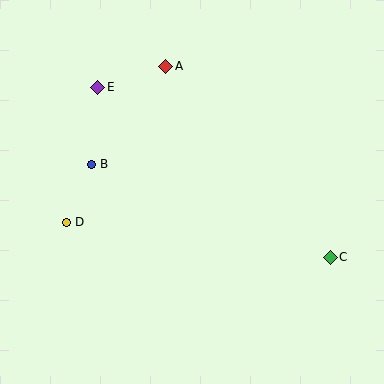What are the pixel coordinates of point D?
Point D is at (66, 222).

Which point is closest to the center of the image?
Point B at (91, 164) is closest to the center.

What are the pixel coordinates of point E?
Point E is at (98, 87).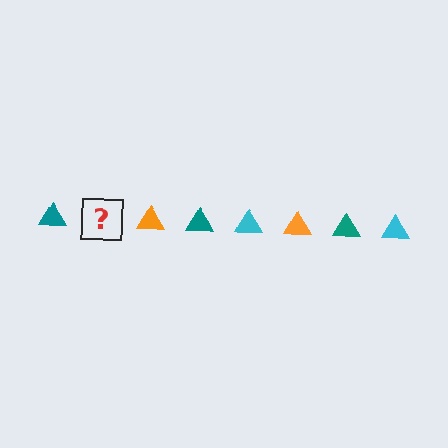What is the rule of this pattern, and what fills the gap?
The rule is that the pattern cycles through teal, cyan, orange triangles. The gap should be filled with a cyan triangle.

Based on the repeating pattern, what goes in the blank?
The blank should be a cyan triangle.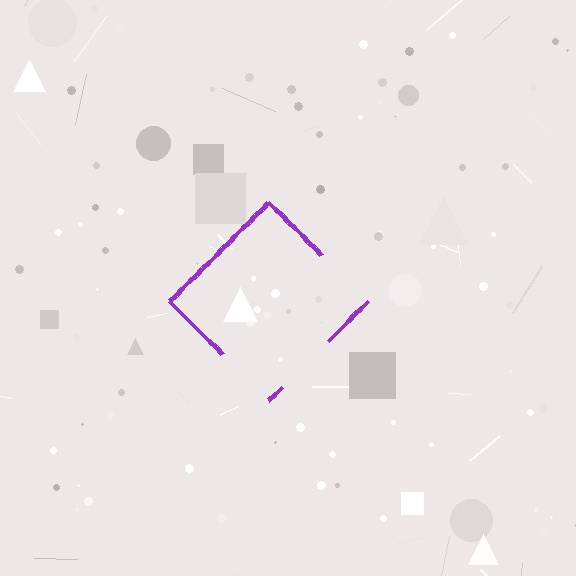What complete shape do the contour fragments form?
The contour fragments form a diamond.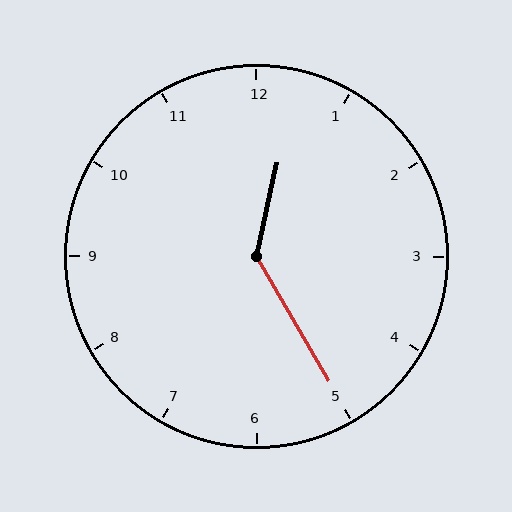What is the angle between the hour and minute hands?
Approximately 138 degrees.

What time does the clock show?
12:25.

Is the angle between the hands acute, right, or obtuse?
It is obtuse.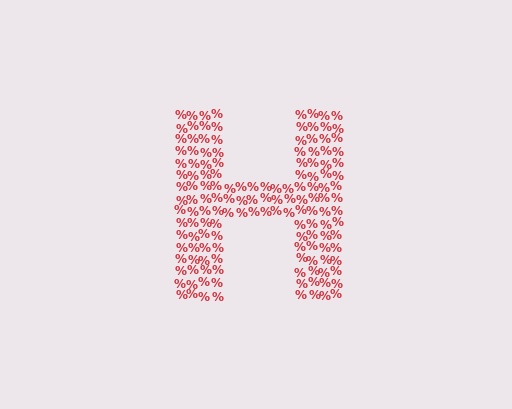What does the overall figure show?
The overall figure shows the letter H.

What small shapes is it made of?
It is made of small percent signs.